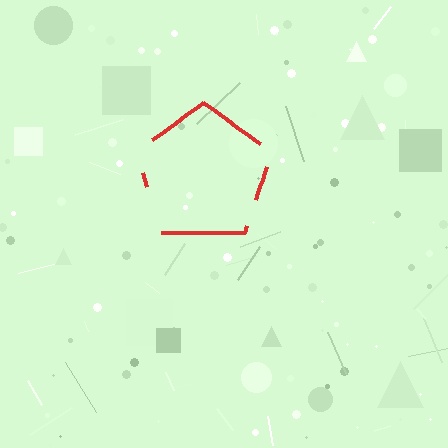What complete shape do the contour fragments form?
The contour fragments form a pentagon.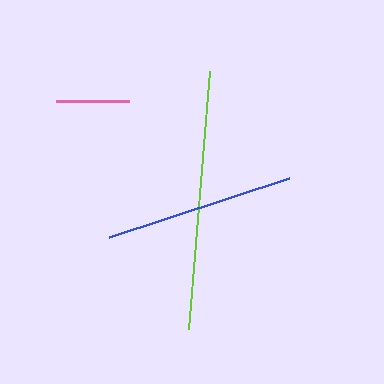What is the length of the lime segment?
The lime segment is approximately 259 pixels long.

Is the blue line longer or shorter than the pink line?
The blue line is longer than the pink line.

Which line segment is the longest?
The lime line is the longest at approximately 259 pixels.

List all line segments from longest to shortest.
From longest to shortest: lime, blue, pink.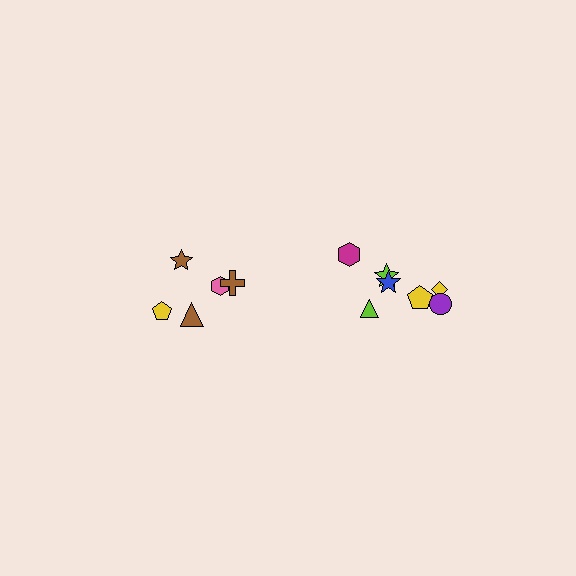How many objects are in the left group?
There are 5 objects.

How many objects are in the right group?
There are 7 objects.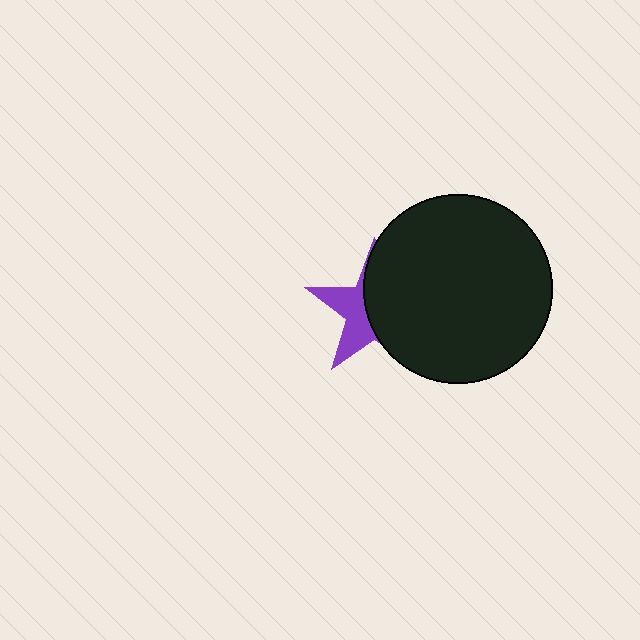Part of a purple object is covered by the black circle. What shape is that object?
It is a star.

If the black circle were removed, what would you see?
You would see the complete purple star.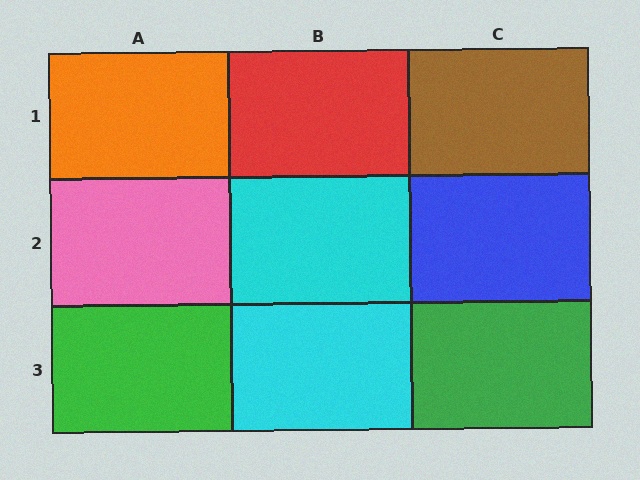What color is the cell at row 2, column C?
Blue.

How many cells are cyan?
2 cells are cyan.